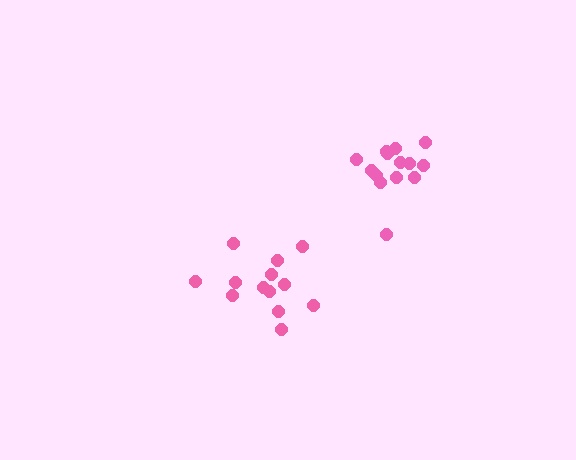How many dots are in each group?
Group 1: 13 dots, Group 2: 14 dots (27 total).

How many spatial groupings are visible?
There are 2 spatial groupings.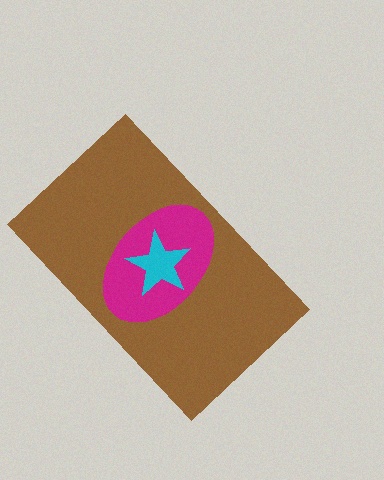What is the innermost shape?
The cyan star.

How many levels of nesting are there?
3.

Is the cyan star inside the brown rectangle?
Yes.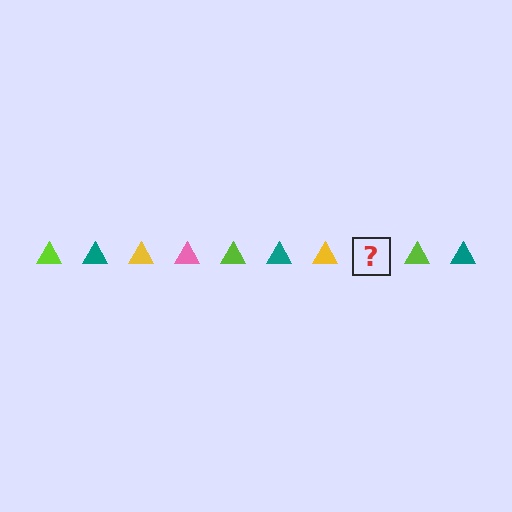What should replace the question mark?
The question mark should be replaced with a pink triangle.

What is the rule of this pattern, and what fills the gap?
The rule is that the pattern cycles through lime, teal, yellow, pink triangles. The gap should be filled with a pink triangle.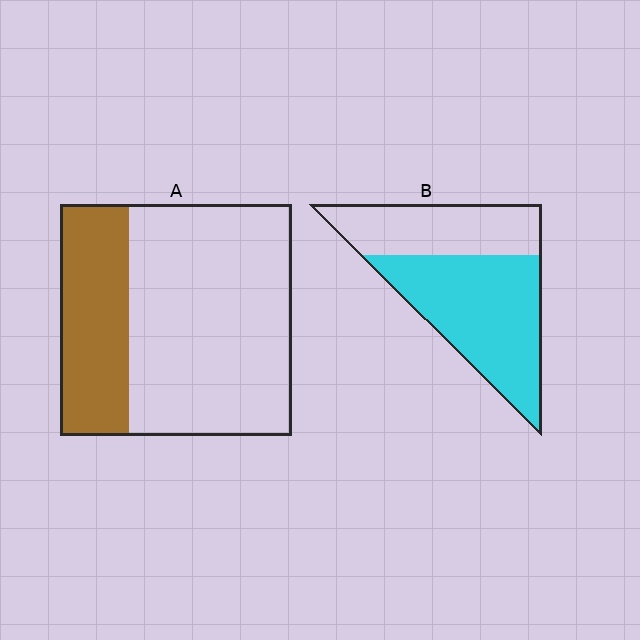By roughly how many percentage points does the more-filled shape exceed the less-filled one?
By roughly 30 percentage points (B over A).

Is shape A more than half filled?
No.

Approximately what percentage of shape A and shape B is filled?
A is approximately 30% and B is approximately 60%.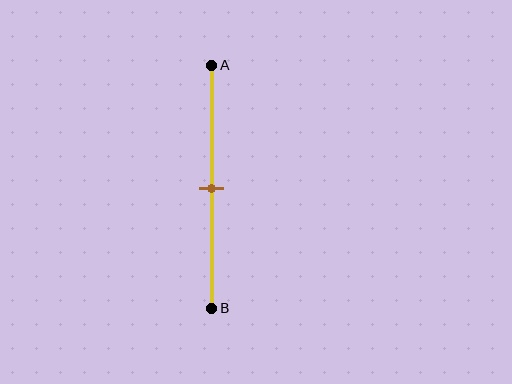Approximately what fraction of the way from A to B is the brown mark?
The brown mark is approximately 50% of the way from A to B.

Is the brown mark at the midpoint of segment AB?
Yes, the mark is approximately at the midpoint.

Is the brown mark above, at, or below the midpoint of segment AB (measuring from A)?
The brown mark is approximately at the midpoint of segment AB.